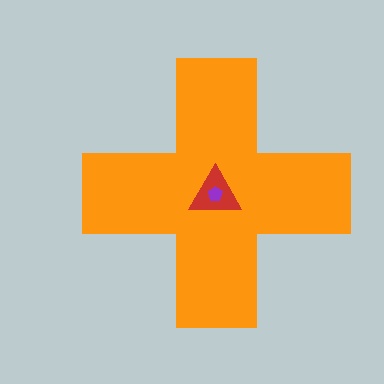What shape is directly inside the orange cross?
The red triangle.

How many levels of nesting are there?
3.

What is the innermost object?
The purple pentagon.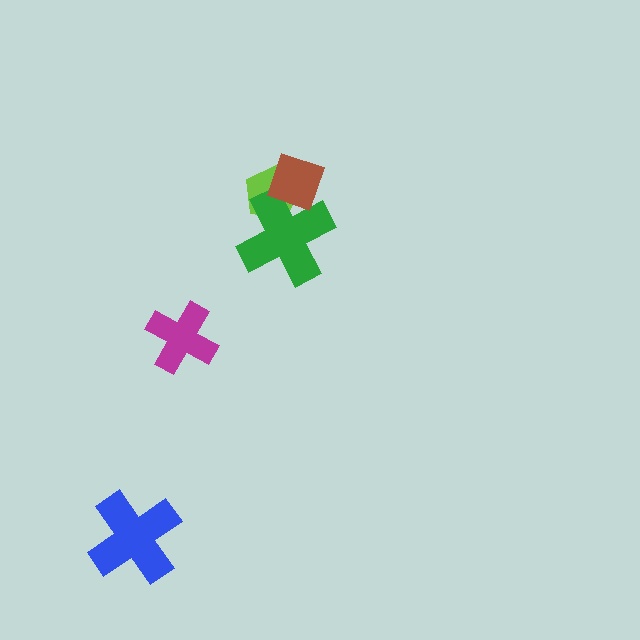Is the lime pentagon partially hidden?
Yes, it is partially covered by another shape.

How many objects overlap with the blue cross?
0 objects overlap with the blue cross.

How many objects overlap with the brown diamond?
2 objects overlap with the brown diamond.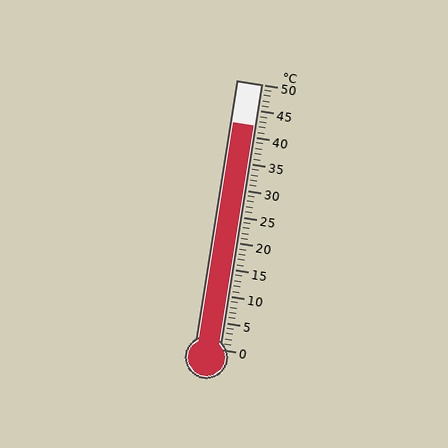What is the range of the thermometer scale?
The thermometer scale ranges from 0°C to 50°C.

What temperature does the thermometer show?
The thermometer shows approximately 42°C.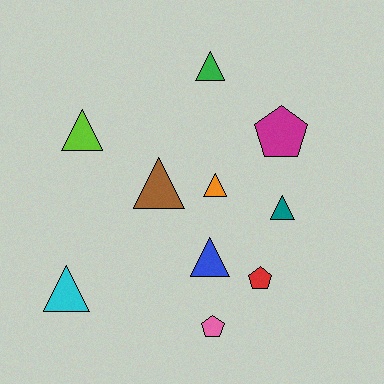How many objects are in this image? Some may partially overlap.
There are 10 objects.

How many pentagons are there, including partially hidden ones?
There are 3 pentagons.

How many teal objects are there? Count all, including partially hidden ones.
There is 1 teal object.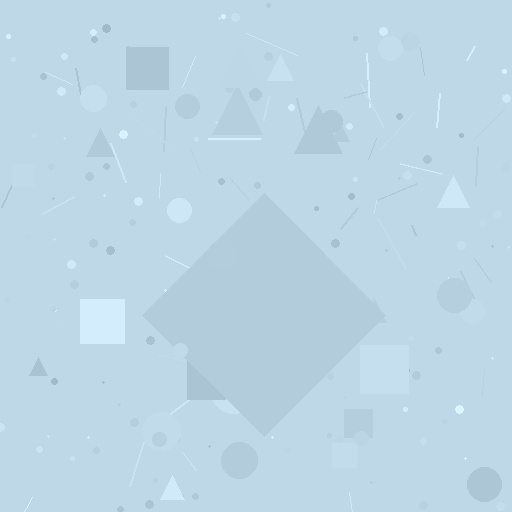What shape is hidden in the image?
A diamond is hidden in the image.